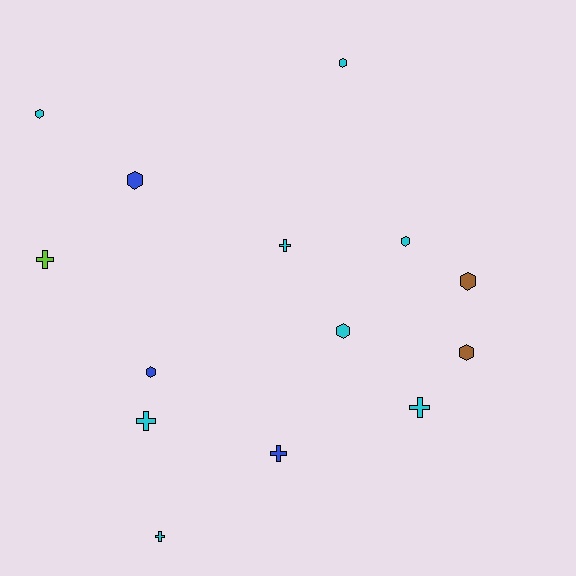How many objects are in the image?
There are 14 objects.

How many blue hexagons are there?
There are 2 blue hexagons.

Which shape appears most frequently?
Hexagon, with 8 objects.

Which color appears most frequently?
Cyan, with 8 objects.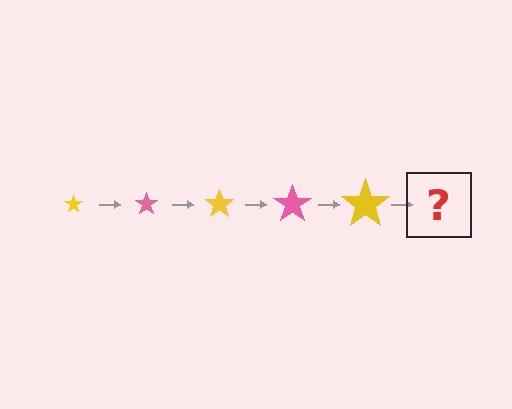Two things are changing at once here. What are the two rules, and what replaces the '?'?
The two rules are that the star grows larger each step and the color cycles through yellow and pink. The '?' should be a pink star, larger than the previous one.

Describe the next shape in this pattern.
It should be a pink star, larger than the previous one.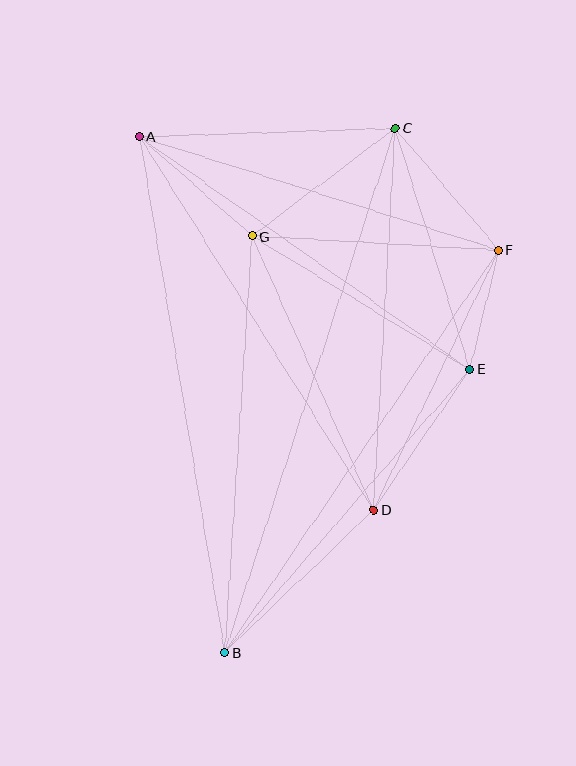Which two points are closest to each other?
Points E and F are closest to each other.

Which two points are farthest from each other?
Points B and C are farthest from each other.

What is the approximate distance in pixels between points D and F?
The distance between D and F is approximately 288 pixels.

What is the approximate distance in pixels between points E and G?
The distance between E and G is approximately 256 pixels.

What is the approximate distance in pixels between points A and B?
The distance between A and B is approximately 523 pixels.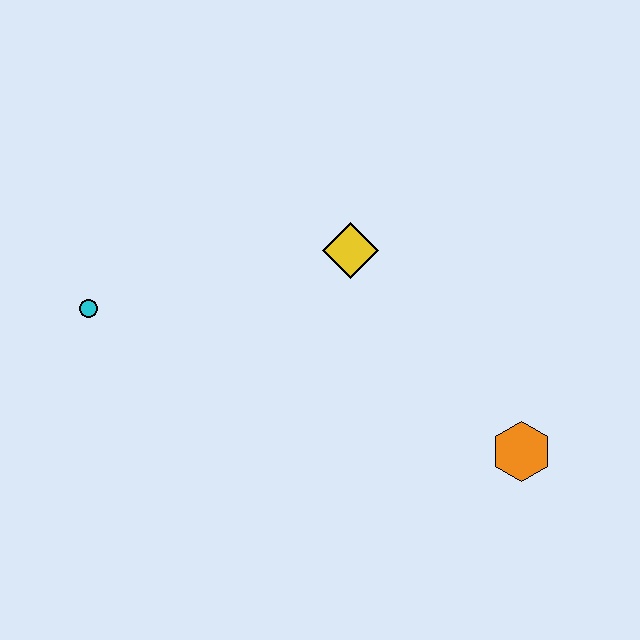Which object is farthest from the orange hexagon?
The cyan circle is farthest from the orange hexagon.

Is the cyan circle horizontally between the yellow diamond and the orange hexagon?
No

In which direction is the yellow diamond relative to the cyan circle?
The yellow diamond is to the right of the cyan circle.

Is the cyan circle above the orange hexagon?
Yes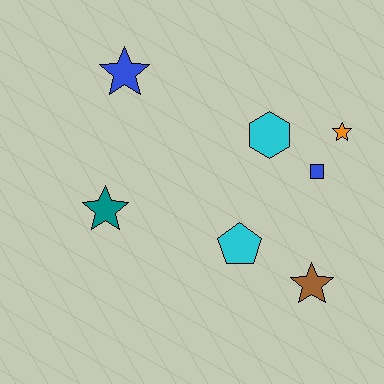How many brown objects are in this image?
There is 1 brown object.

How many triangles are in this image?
There are no triangles.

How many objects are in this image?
There are 7 objects.